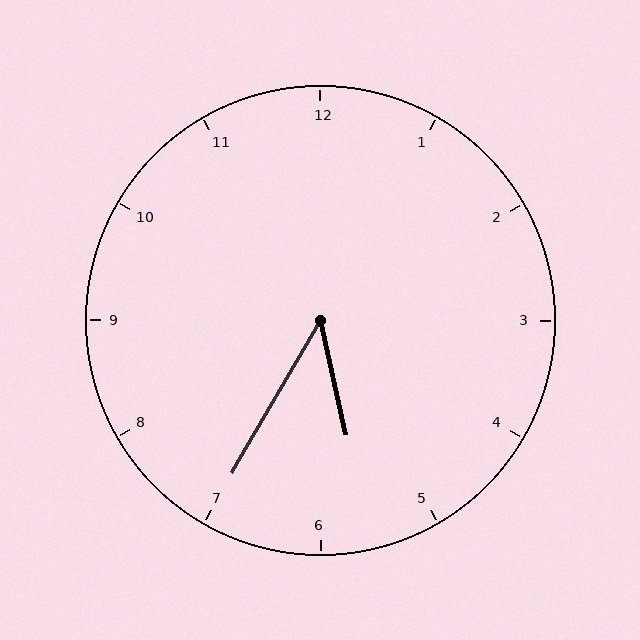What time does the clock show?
5:35.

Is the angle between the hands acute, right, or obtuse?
It is acute.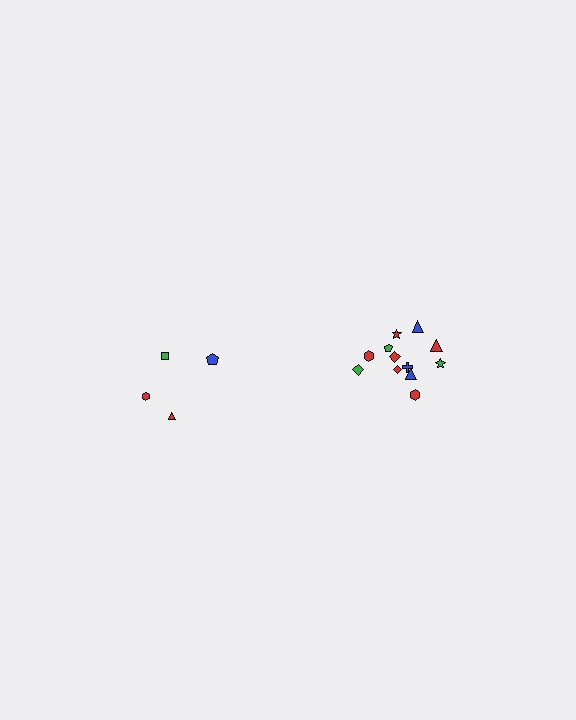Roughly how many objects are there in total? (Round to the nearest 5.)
Roughly 15 objects in total.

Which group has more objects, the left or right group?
The right group.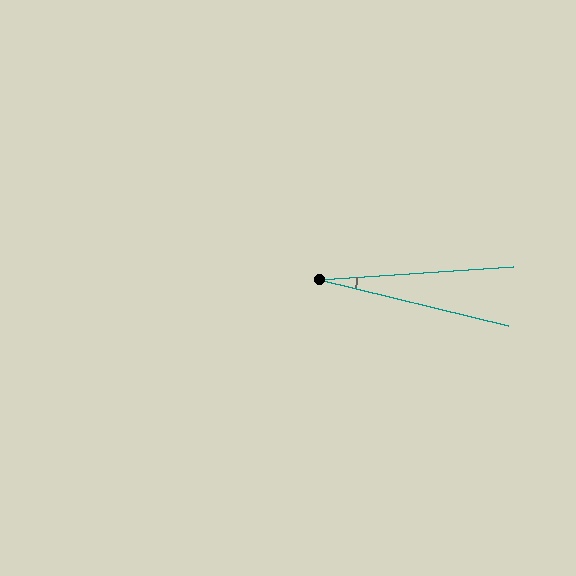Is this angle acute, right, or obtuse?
It is acute.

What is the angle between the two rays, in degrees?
Approximately 18 degrees.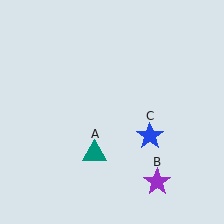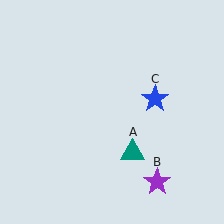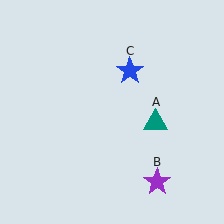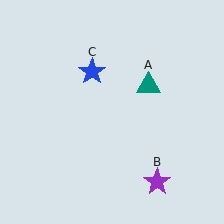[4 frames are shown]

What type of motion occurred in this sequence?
The teal triangle (object A), blue star (object C) rotated counterclockwise around the center of the scene.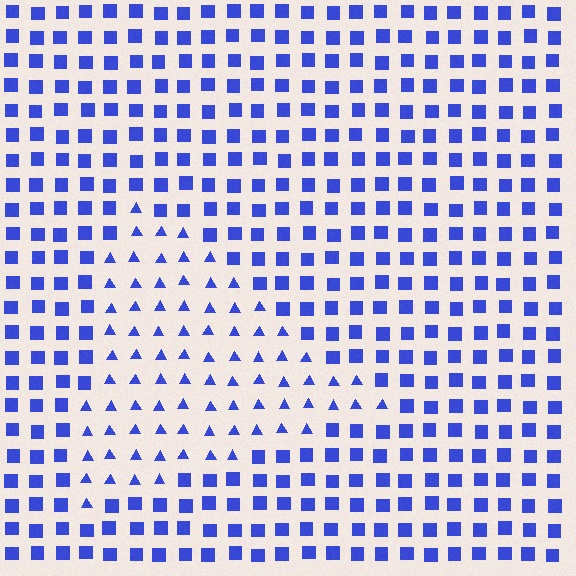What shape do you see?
I see a triangle.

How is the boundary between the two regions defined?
The boundary is defined by a change in element shape: triangles inside vs. squares outside. All elements share the same color and spacing.